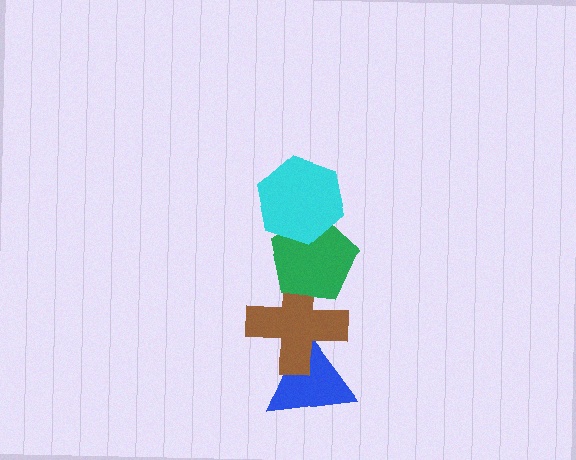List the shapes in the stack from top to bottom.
From top to bottom: the cyan hexagon, the green pentagon, the brown cross, the blue triangle.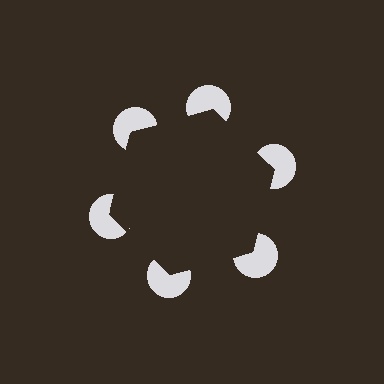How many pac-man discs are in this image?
There are 6 — one at each vertex of the illusory hexagon.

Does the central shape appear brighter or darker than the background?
It typically appears slightly darker than the background, even though no actual brightness change is drawn.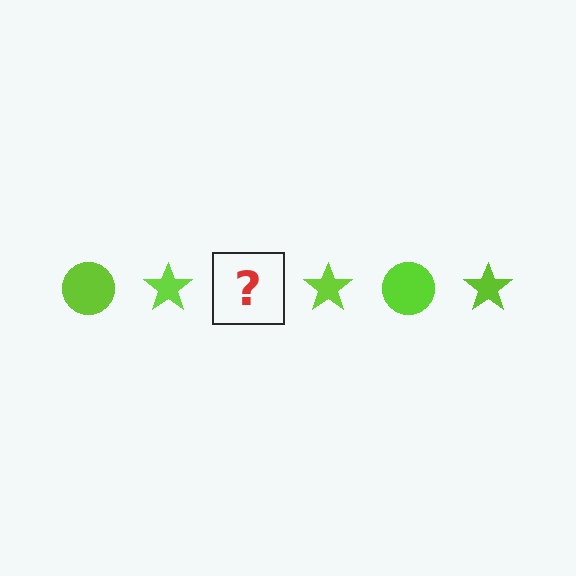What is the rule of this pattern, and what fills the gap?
The rule is that the pattern cycles through circle, star shapes in lime. The gap should be filled with a lime circle.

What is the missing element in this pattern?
The missing element is a lime circle.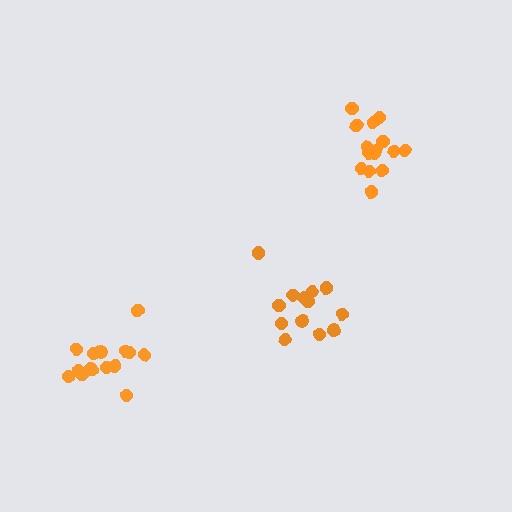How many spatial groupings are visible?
There are 3 spatial groupings.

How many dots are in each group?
Group 1: 14 dots, Group 2: 15 dots, Group 3: 15 dots (44 total).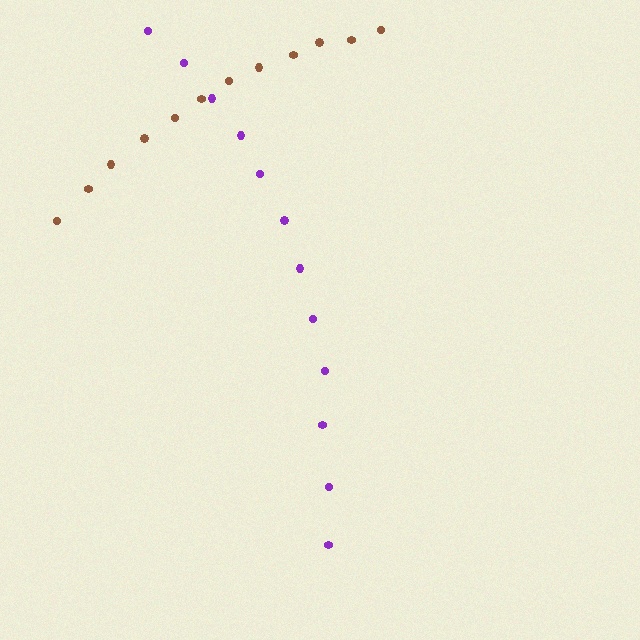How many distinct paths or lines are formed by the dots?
There are 2 distinct paths.